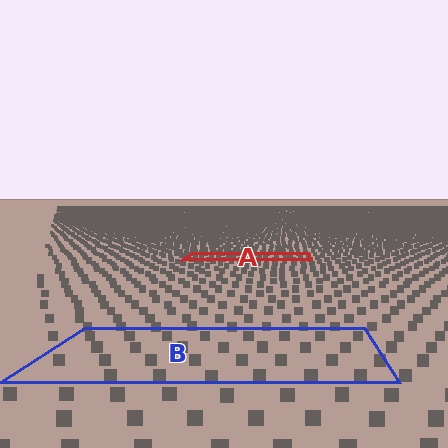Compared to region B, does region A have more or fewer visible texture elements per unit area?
Region A has more texture elements per unit area — they are packed more densely because it is farther away.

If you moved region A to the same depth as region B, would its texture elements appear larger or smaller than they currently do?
They would appear larger. At a closer depth, the same texture elements are projected at a bigger on-screen size.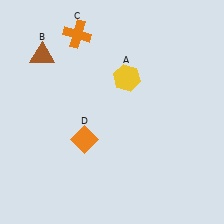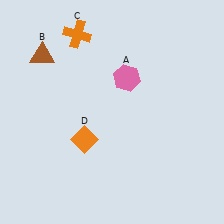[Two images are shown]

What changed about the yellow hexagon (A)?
In Image 1, A is yellow. In Image 2, it changed to pink.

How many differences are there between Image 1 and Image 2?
There is 1 difference between the two images.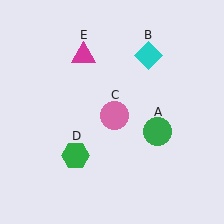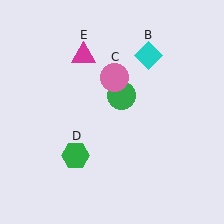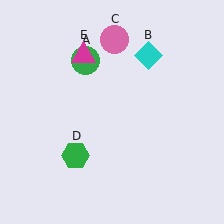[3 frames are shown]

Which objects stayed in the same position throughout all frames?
Cyan diamond (object B) and green hexagon (object D) and magenta triangle (object E) remained stationary.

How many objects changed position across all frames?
2 objects changed position: green circle (object A), pink circle (object C).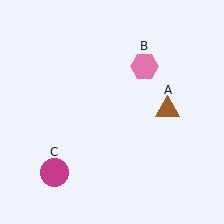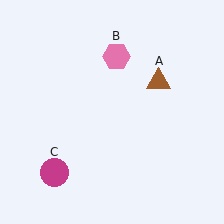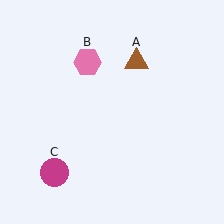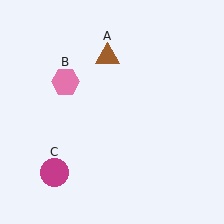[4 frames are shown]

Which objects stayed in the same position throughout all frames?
Magenta circle (object C) remained stationary.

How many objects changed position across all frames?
2 objects changed position: brown triangle (object A), pink hexagon (object B).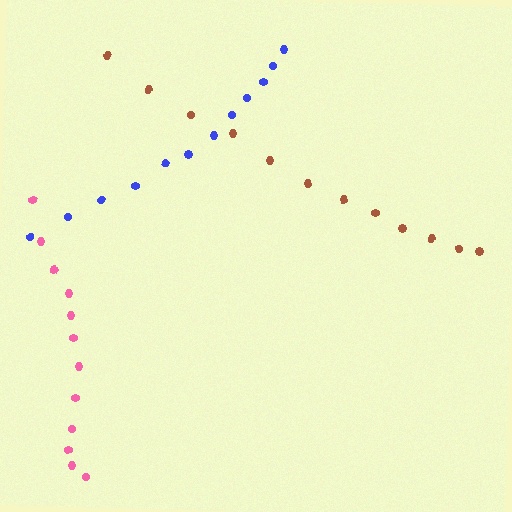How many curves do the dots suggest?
There are 3 distinct paths.